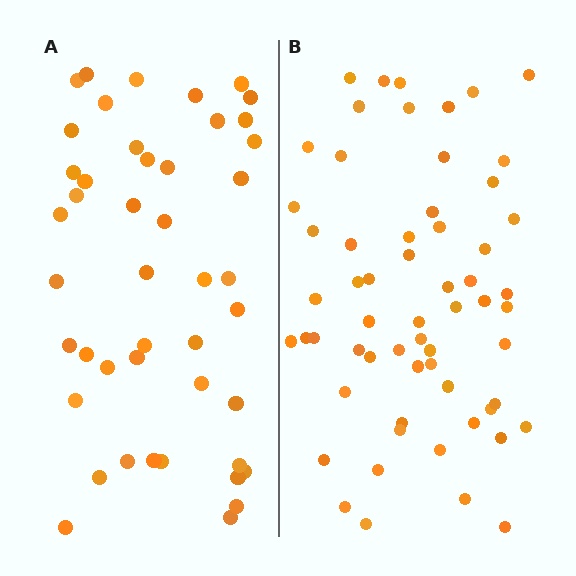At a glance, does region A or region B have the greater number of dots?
Region B (the right region) has more dots.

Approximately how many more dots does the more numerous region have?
Region B has approximately 15 more dots than region A.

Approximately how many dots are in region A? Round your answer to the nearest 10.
About 40 dots. (The exact count is 45, which rounds to 40.)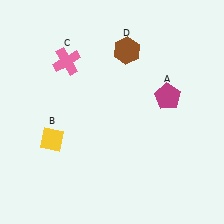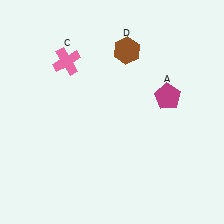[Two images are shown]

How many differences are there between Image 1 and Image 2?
There is 1 difference between the two images.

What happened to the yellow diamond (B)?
The yellow diamond (B) was removed in Image 2. It was in the bottom-left area of Image 1.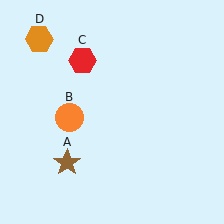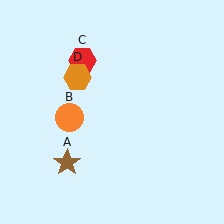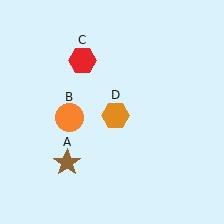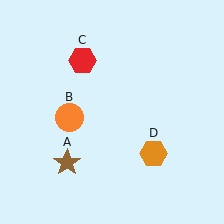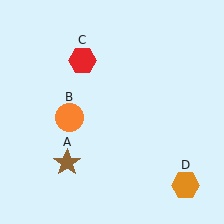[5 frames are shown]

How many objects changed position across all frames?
1 object changed position: orange hexagon (object D).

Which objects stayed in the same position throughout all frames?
Brown star (object A) and orange circle (object B) and red hexagon (object C) remained stationary.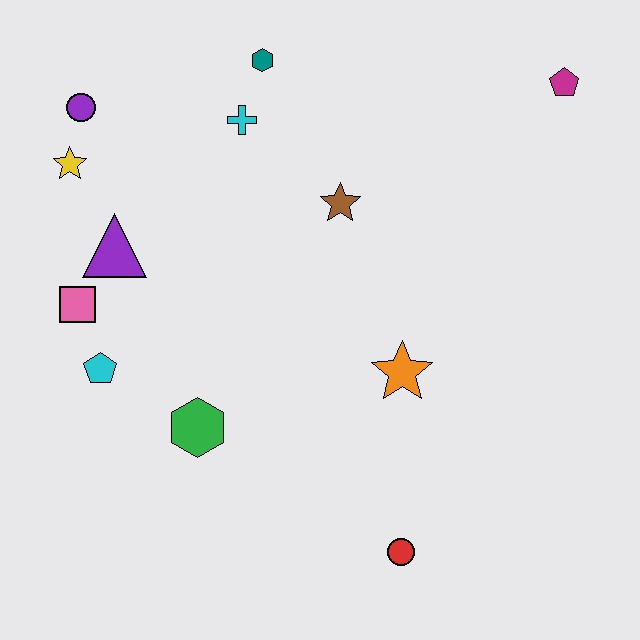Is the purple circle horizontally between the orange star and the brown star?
No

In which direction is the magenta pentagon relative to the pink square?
The magenta pentagon is to the right of the pink square.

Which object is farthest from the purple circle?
The red circle is farthest from the purple circle.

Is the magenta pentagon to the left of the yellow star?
No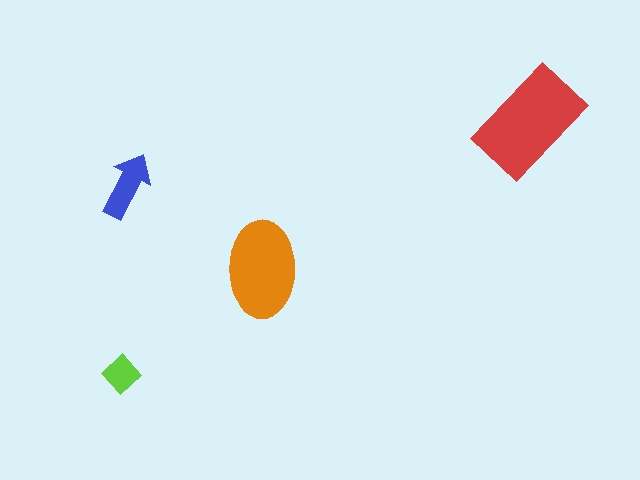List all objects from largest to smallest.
The red rectangle, the orange ellipse, the blue arrow, the lime diamond.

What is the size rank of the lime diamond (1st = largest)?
4th.